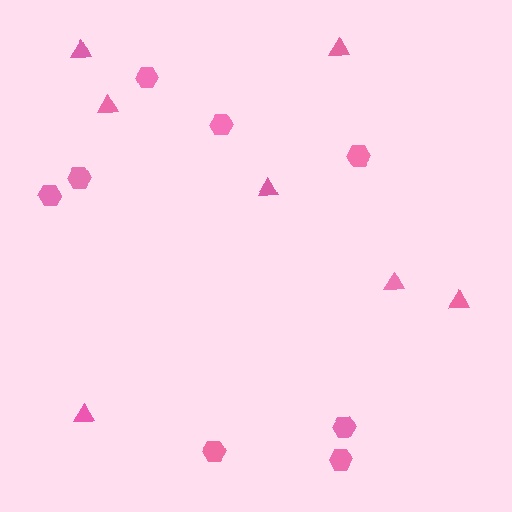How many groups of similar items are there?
There are 2 groups: one group of triangles (7) and one group of hexagons (8).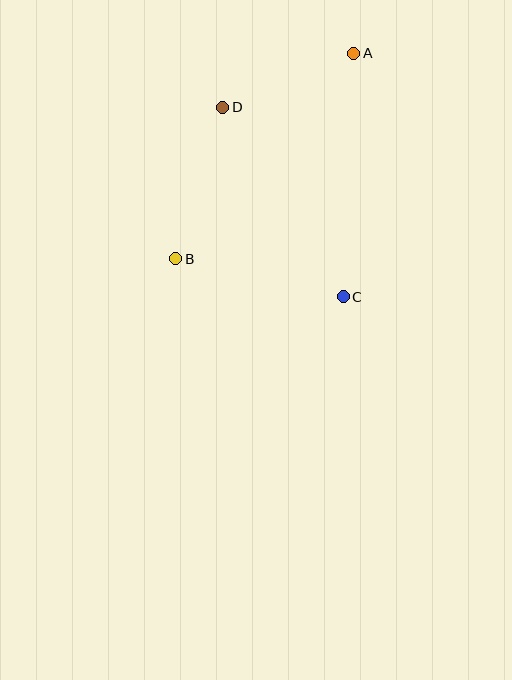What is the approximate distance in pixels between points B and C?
The distance between B and C is approximately 171 pixels.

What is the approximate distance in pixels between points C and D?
The distance between C and D is approximately 224 pixels.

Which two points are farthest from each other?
Points A and B are farthest from each other.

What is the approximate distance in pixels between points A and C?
The distance between A and C is approximately 244 pixels.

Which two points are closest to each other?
Points A and D are closest to each other.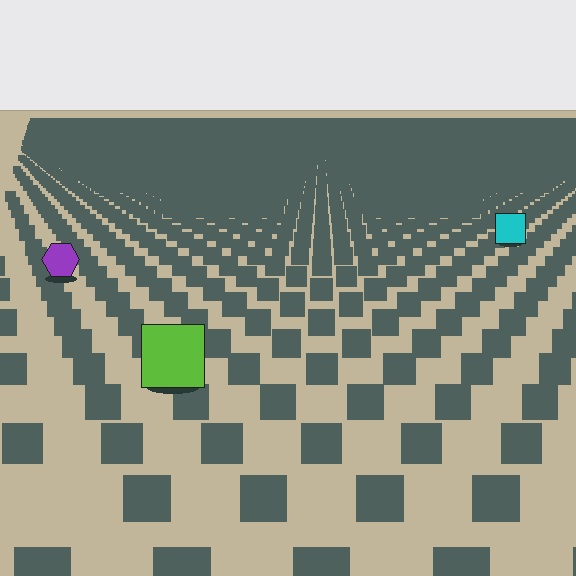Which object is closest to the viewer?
The lime square is closest. The texture marks near it are larger and more spread out.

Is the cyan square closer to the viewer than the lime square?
No. The lime square is closer — you can tell from the texture gradient: the ground texture is coarser near it.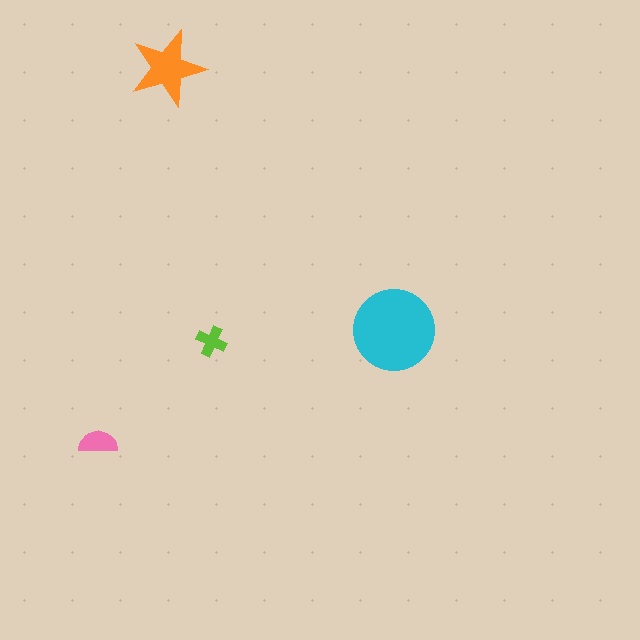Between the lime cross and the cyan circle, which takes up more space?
The cyan circle.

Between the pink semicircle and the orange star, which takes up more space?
The orange star.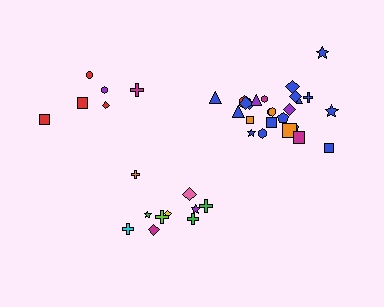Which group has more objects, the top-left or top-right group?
The top-right group.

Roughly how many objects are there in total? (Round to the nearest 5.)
Roughly 40 objects in total.